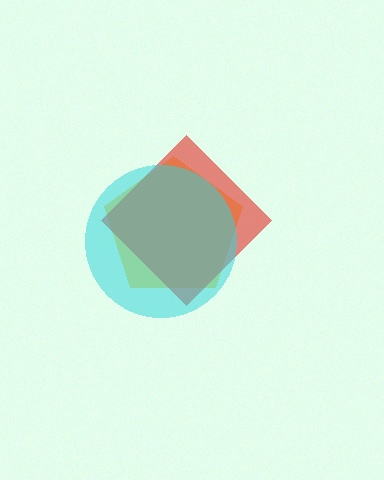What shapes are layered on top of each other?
The layered shapes are: a yellow pentagon, a red diamond, a cyan circle.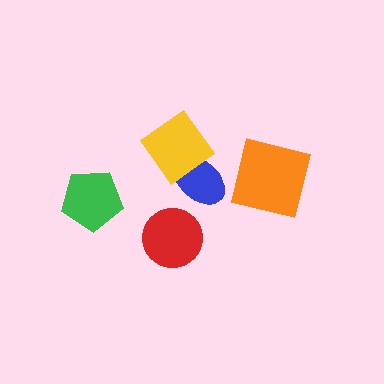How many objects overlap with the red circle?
0 objects overlap with the red circle.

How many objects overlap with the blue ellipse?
1 object overlaps with the blue ellipse.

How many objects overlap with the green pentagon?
0 objects overlap with the green pentagon.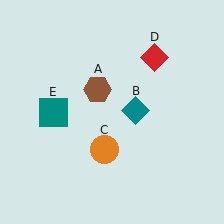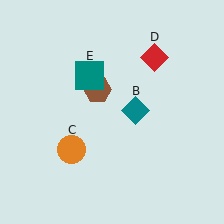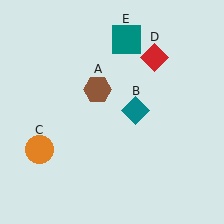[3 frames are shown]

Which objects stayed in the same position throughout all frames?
Brown hexagon (object A) and teal diamond (object B) and red diamond (object D) remained stationary.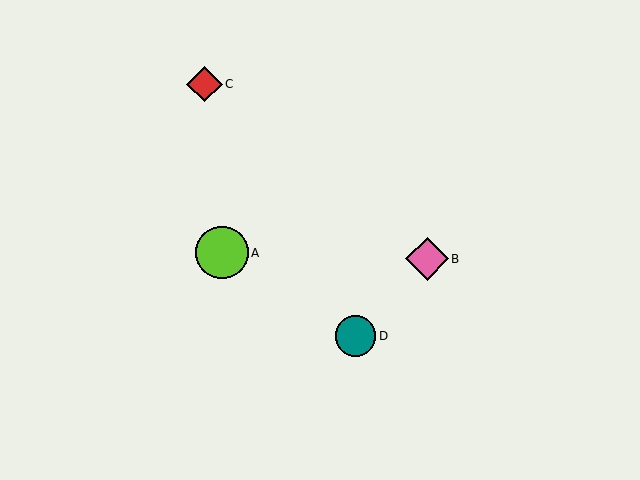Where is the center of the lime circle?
The center of the lime circle is at (222, 253).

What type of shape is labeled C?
Shape C is a red diamond.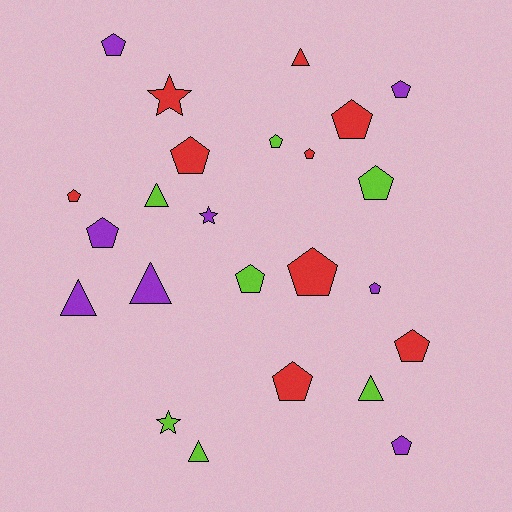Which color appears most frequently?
Red, with 9 objects.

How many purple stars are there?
There is 1 purple star.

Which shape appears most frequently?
Pentagon, with 15 objects.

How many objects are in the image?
There are 24 objects.